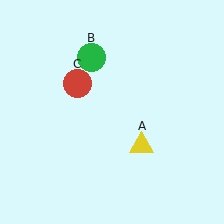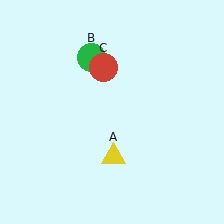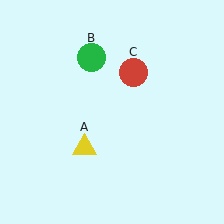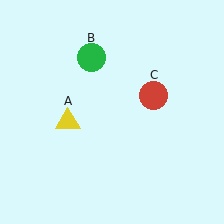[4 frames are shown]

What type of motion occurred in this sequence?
The yellow triangle (object A), red circle (object C) rotated clockwise around the center of the scene.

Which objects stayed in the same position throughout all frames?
Green circle (object B) remained stationary.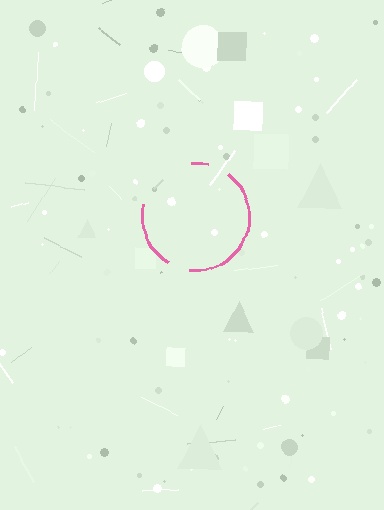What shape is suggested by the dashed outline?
The dashed outline suggests a circle.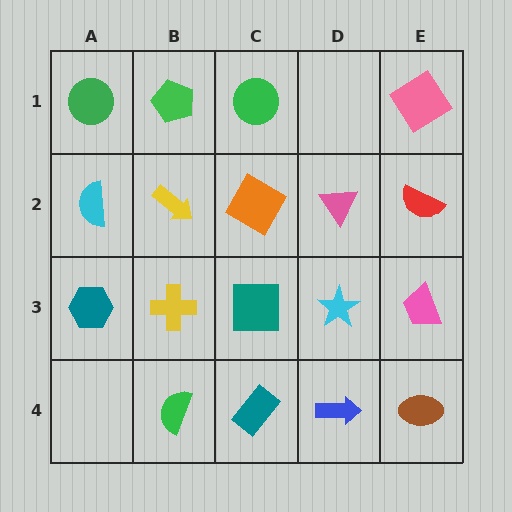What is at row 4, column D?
A blue arrow.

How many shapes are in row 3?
5 shapes.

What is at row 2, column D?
A pink triangle.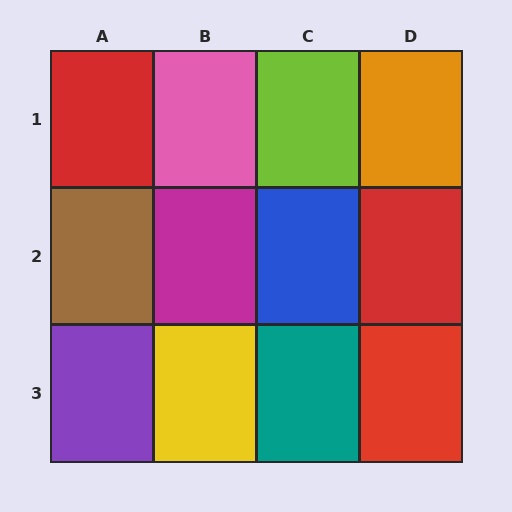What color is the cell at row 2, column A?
Brown.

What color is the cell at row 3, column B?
Yellow.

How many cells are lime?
1 cell is lime.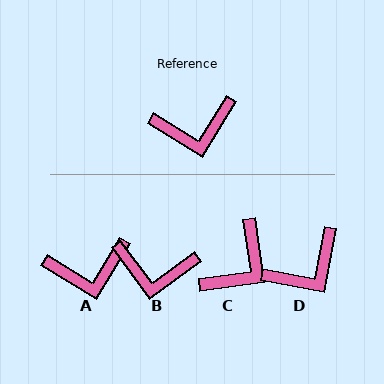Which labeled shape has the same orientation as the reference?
A.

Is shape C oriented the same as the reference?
No, it is off by about 39 degrees.